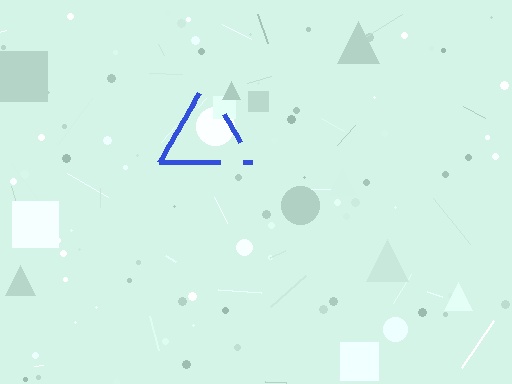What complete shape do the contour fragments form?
The contour fragments form a triangle.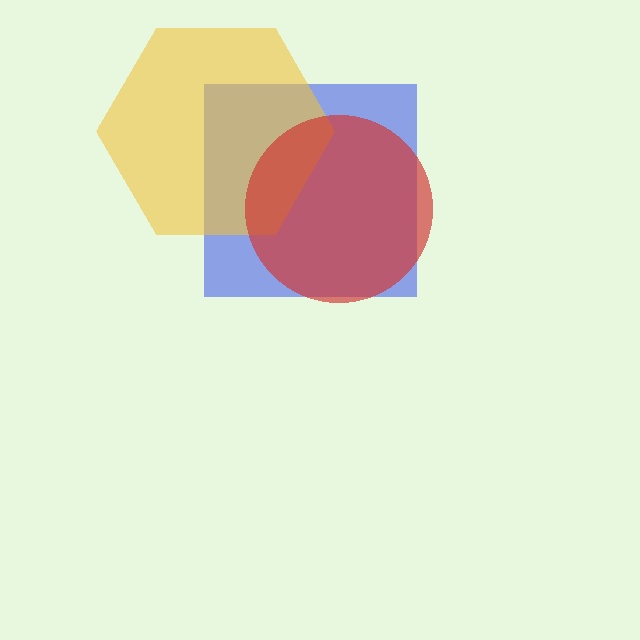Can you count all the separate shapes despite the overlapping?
Yes, there are 3 separate shapes.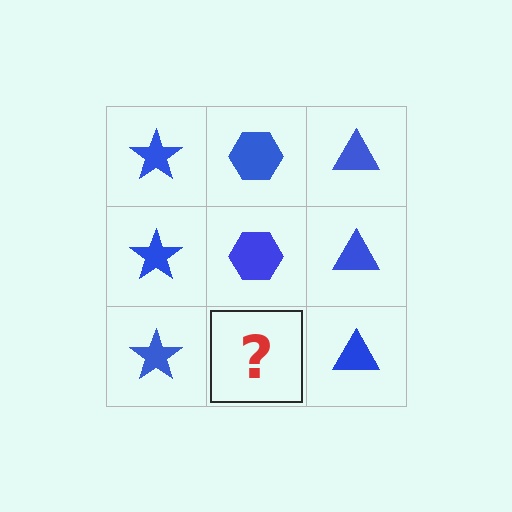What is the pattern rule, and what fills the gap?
The rule is that each column has a consistent shape. The gap should be filled with a blue hexagon.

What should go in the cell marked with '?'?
The missing cell should contain a blue hexagon.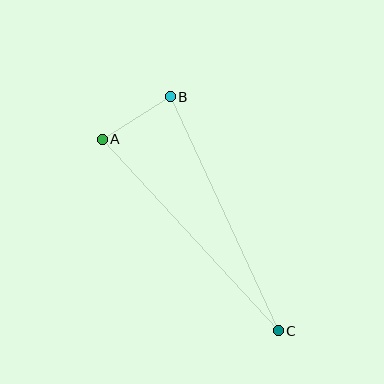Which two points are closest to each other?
Points A and B are closest to each other.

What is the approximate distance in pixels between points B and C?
The distance between B and C is approximately 258 pixels.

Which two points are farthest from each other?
Points A and C are farthest from each other.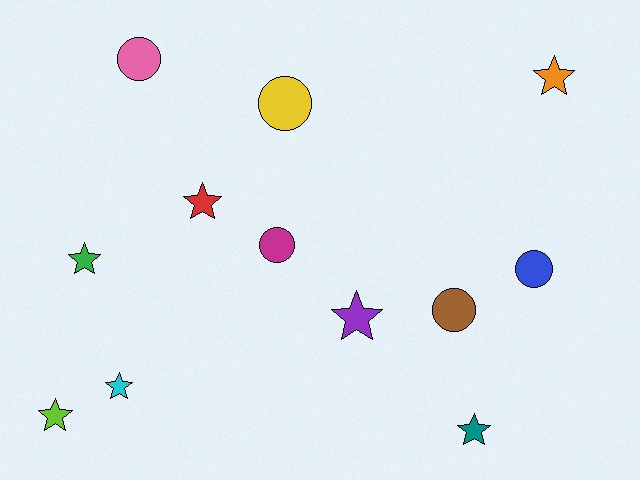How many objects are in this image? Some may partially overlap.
There are 12 objects.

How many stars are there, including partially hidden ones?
There are 7 stars.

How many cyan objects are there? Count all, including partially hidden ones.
There is 1 cyan object.